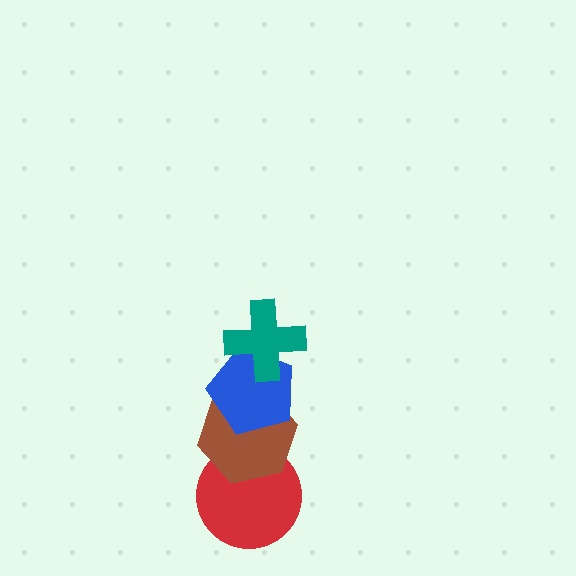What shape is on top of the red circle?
The brown hexagon is on top of the red circle.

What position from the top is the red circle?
The red circle is 4th from the top.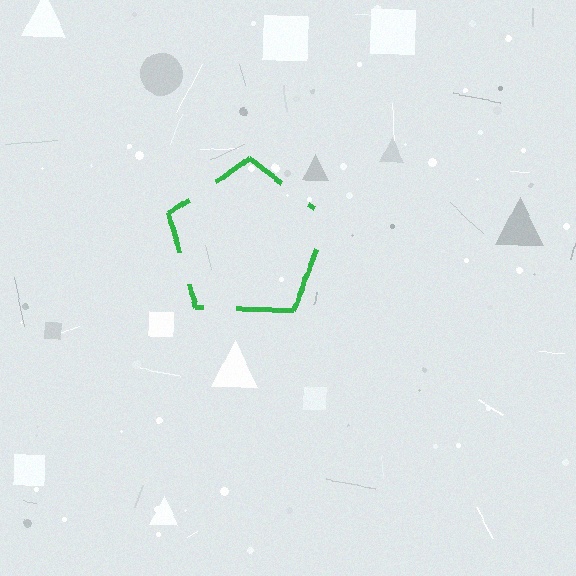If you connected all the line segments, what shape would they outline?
They would outline a pentagon.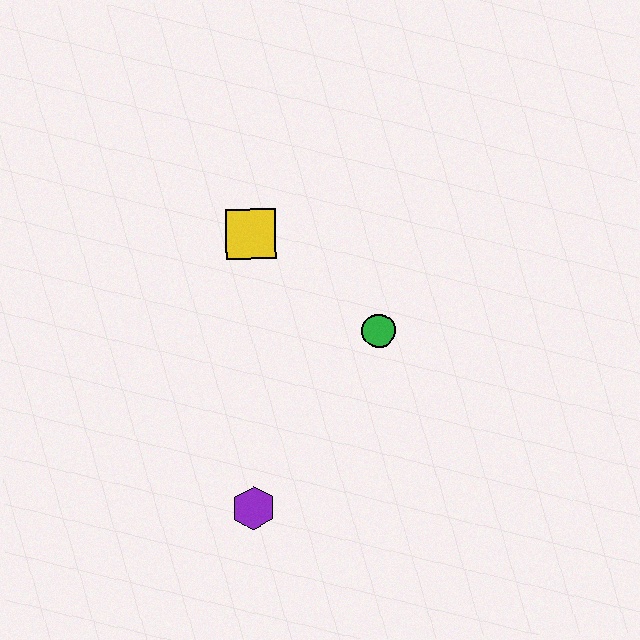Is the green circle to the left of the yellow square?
No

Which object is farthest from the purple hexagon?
The yellow square is farthest from the purple hexagon.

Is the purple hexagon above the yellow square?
No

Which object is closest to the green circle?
The yellow square is closest to the green circle.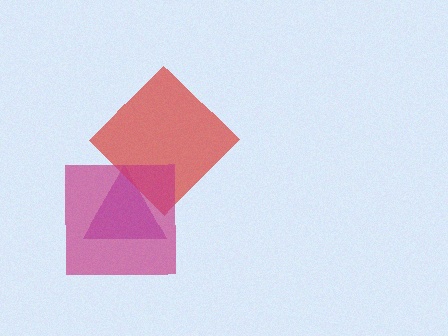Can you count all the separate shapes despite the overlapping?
Yes, there are 3 separate shapes.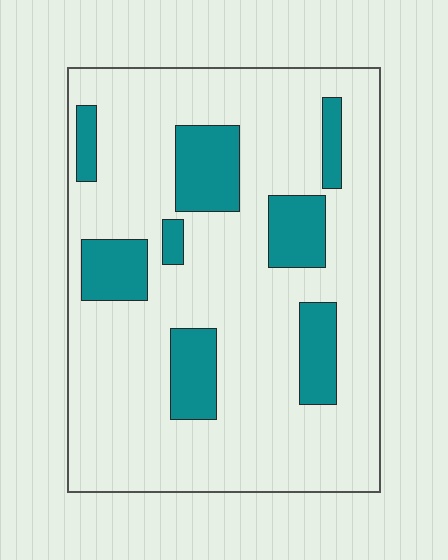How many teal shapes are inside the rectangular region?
8.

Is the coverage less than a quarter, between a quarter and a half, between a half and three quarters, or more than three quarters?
Less than a quarter.